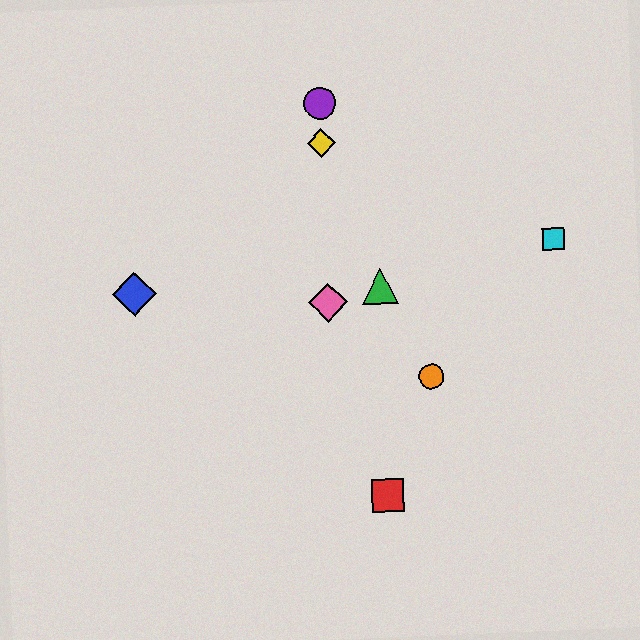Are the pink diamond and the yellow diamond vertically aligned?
Yes, both are at x≈328.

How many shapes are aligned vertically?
3 shapes (the yellow diamond, the purple circle, the pink diamond) are aligned vertically.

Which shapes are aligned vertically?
The yellow diamond, the purple circle, the pink diamond are aligned vertically.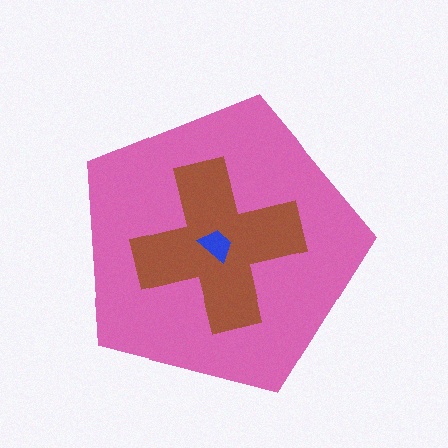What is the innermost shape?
The blue trapezoid.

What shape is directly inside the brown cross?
The blue trapezoid.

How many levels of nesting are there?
3.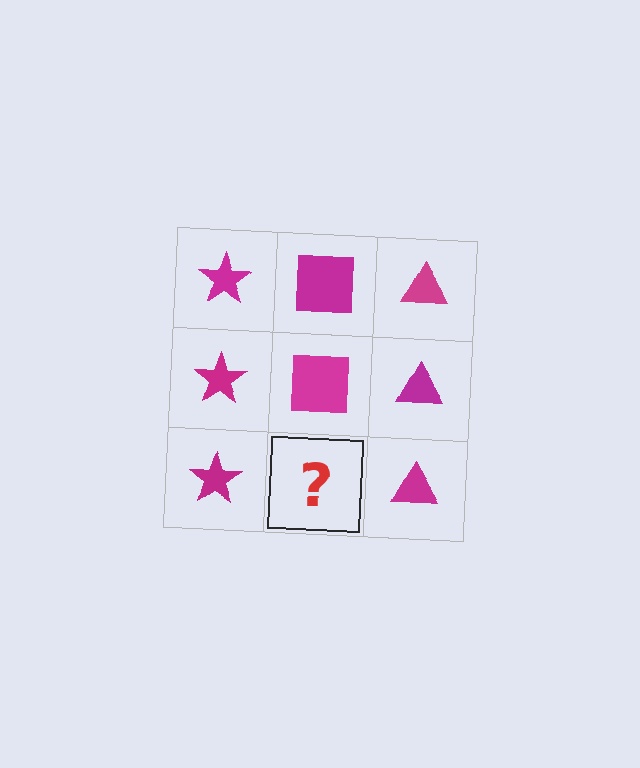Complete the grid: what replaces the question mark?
The question mark should be replaced with a magenta square.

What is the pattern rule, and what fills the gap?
The rule is that each column has a consistent shape. The gap should be filled with a magenta square.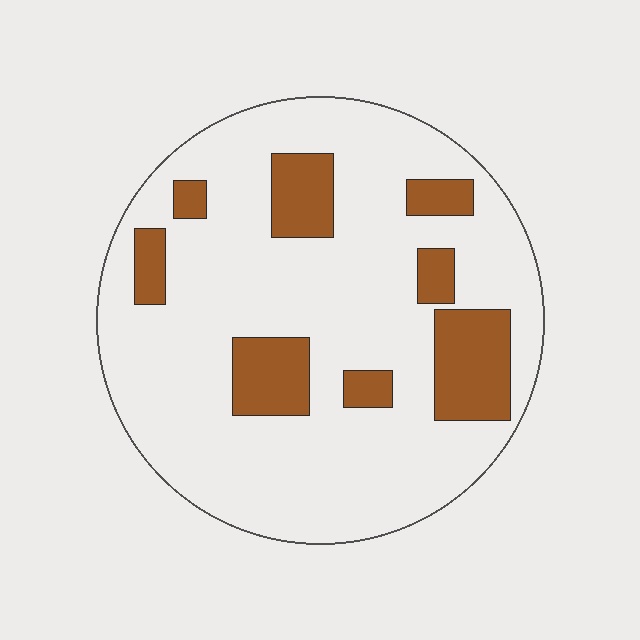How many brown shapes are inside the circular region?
8.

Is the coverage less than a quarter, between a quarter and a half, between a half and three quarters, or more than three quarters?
Less than a quarter.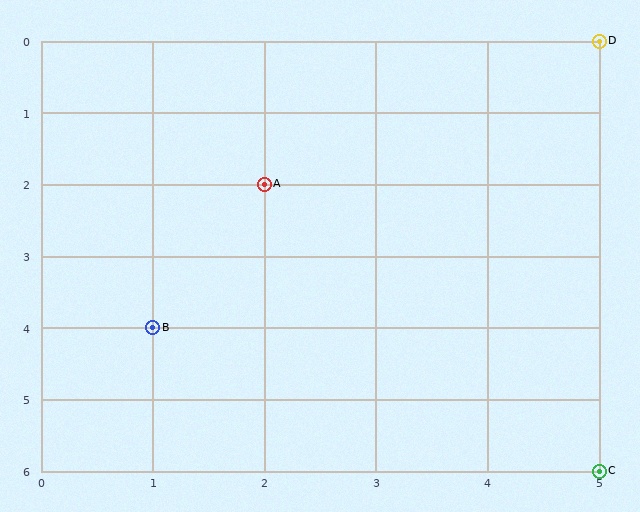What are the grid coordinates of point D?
Point D is at grid coordinates (5, 0).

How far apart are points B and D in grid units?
Points B and D are 4 columns and 4 rows apart (about 5.7 grid units diagonally).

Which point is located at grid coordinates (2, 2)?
Point A is at (2, 2).